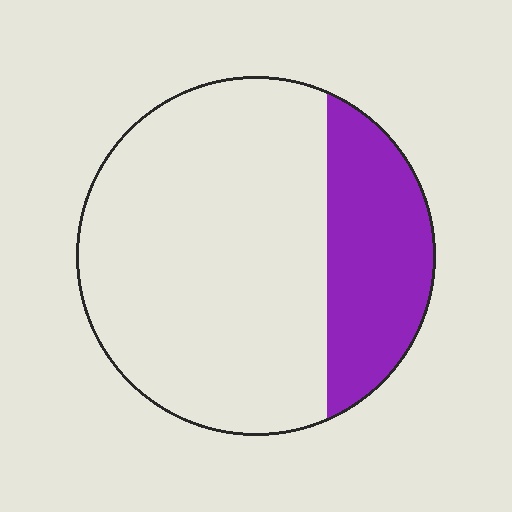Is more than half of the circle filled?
No.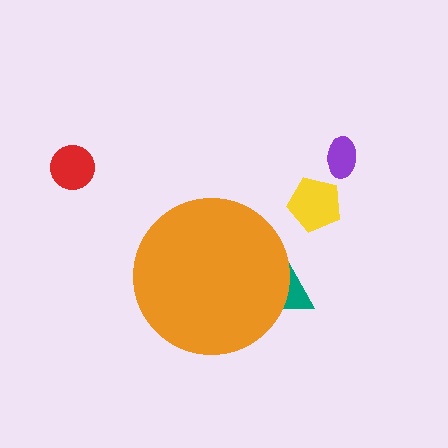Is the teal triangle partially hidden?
Yes, the teal triangle is partially hidden behind the orange circle.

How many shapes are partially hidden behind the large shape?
1 shape is partially hidden.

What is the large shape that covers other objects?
An orange circle.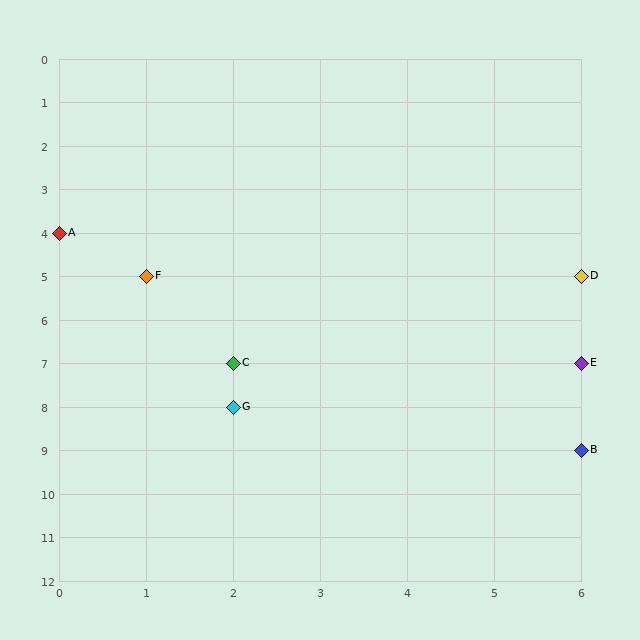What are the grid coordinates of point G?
Point G is at grid coordinates (2, 8).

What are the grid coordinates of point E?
Point E is at grid coordinates (6, 7).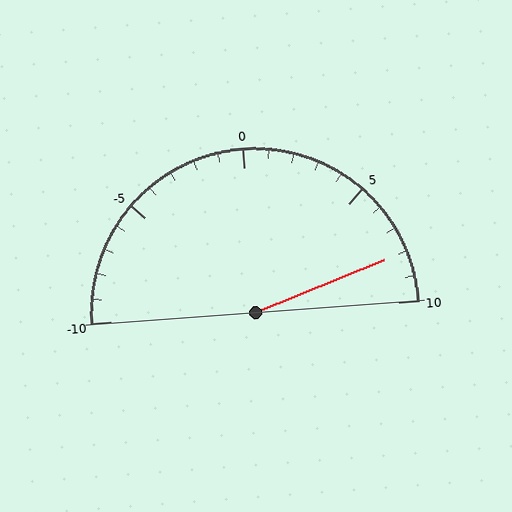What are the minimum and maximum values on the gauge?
The gauge ranges from -10 to 10.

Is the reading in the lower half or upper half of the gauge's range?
The reading is in the upper half of the range (-10 to 10).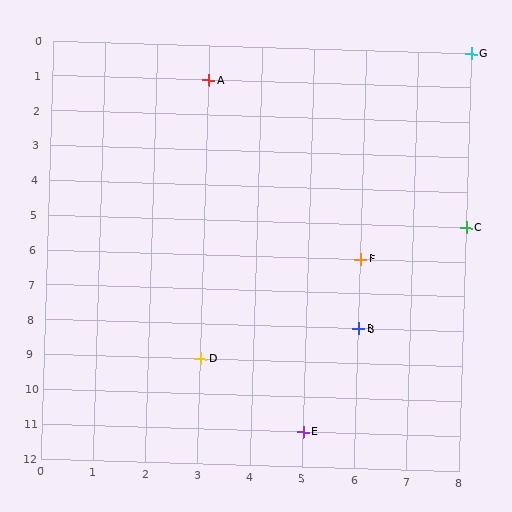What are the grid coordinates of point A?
Point A is at grid coordinates (3, 1).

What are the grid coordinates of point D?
Point D is at grid coordinates (3, 9).